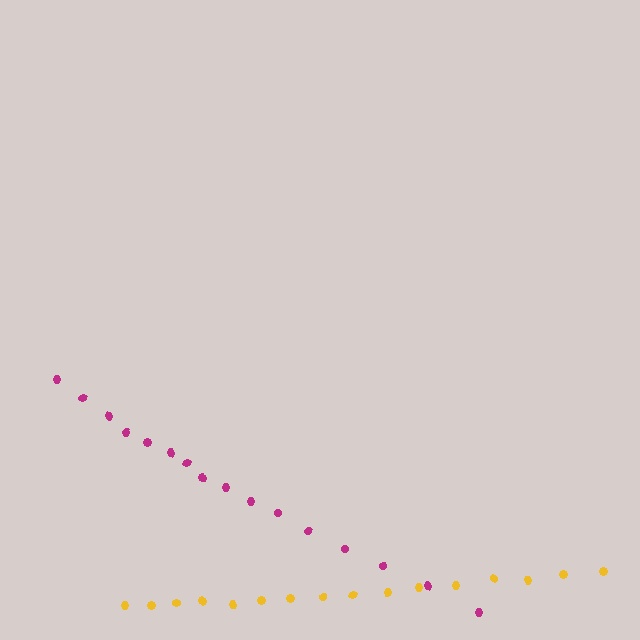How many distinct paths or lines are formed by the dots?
There are 2 distinct paths.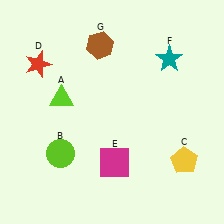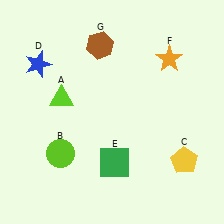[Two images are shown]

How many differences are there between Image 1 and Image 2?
There are 3 differences between the two images.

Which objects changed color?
D changed from red to blue. E changed from magenta to green. F changed from teal to orange.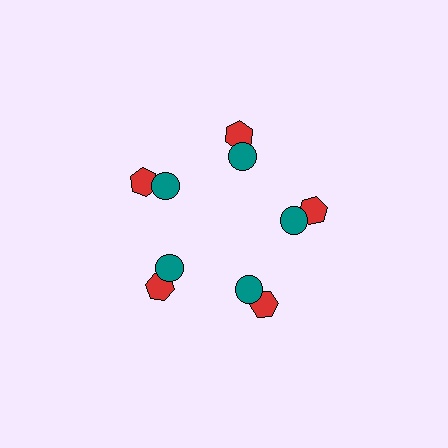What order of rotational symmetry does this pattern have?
This pattern has 5-fold rotational symmetry.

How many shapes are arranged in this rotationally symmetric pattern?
There are 10 shapes, arranged in 5 groups of 2.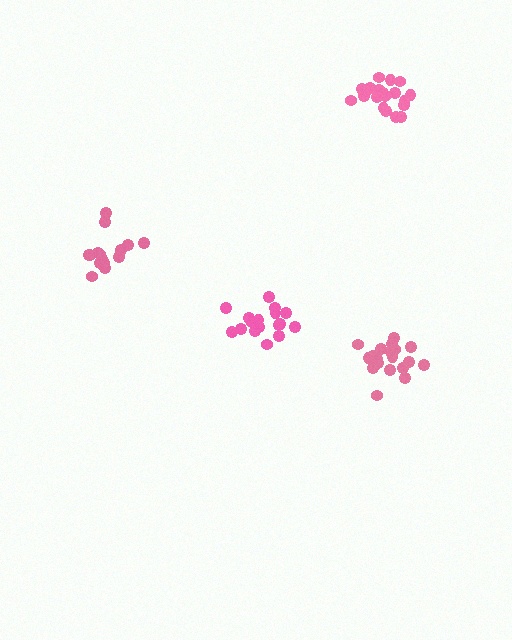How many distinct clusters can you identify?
There are 4 distinct clusters.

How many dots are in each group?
Group 1: 15 dots, Group 2: 18 dots, Group 3: 20 dots, Group 4: 20 dots (73 total).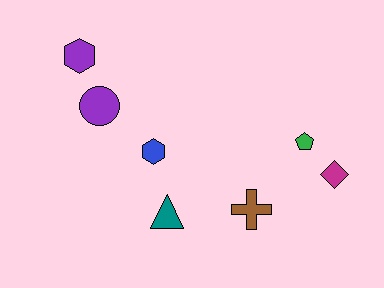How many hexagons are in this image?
There are 2 hexagons.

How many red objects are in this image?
There are no red objects.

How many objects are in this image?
There are 7 objects.